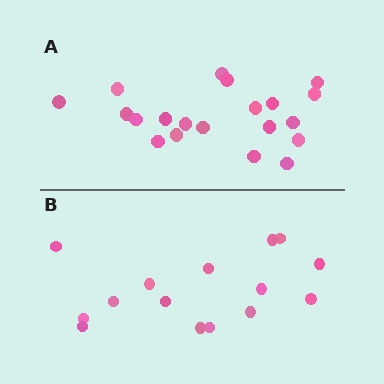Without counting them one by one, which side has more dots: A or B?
Region A (the top region) has more dots.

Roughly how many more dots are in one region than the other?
Region A has about 5 more dots than region B.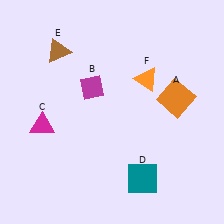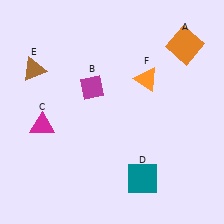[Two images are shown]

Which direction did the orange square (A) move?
The orange square (A) moved up.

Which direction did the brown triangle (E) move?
The brown triangle (E) moved left.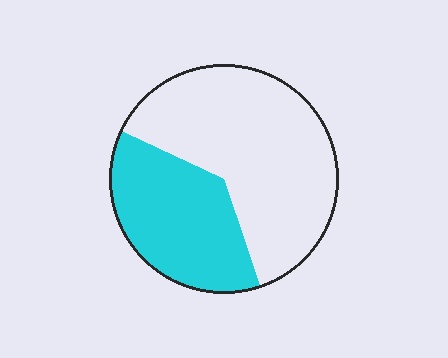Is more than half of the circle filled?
No.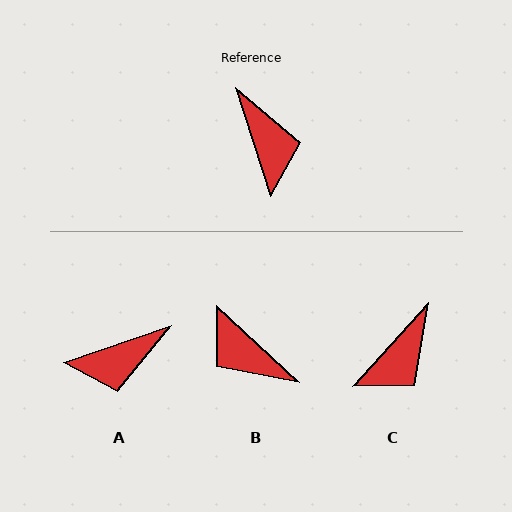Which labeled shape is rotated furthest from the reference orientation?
B, about 151 degrees away.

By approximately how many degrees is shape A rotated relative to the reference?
Approximately 89 degrees clockwise.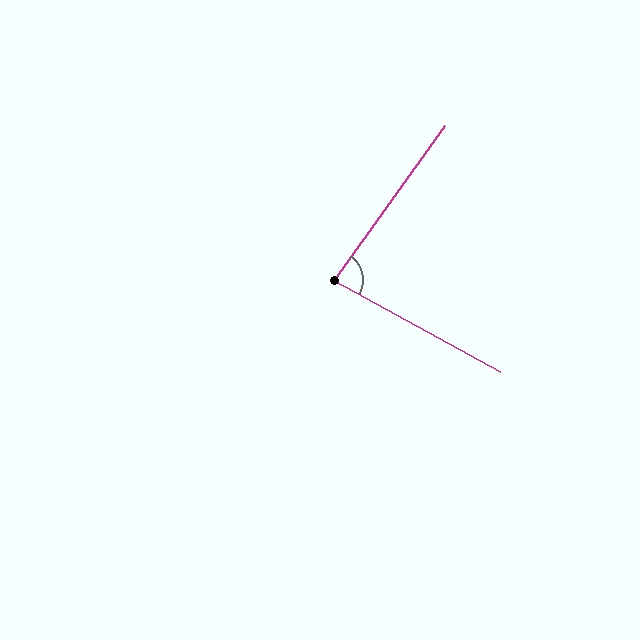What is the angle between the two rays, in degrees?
Approximately 83 degrees.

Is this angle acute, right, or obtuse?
It is acute.